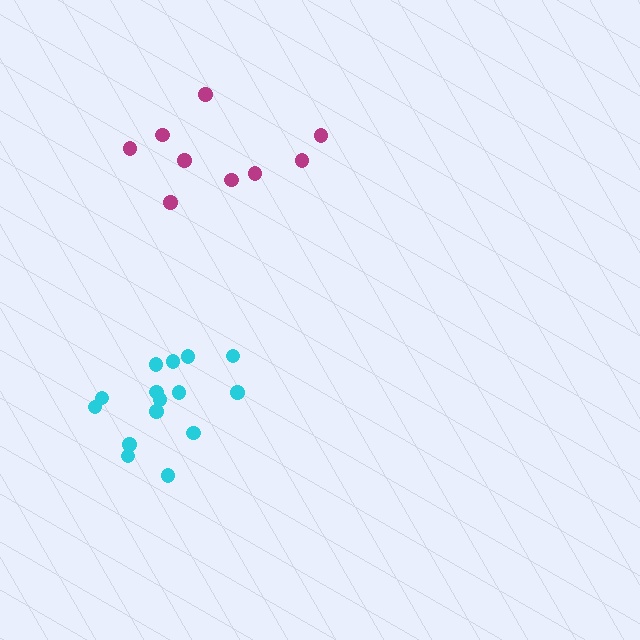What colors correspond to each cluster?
The clusters are colored: magenta, cyan.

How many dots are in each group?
Group 1: 9 dots, Group 2: 15 dots (24 total).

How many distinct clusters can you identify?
There are 2 distinct clusters.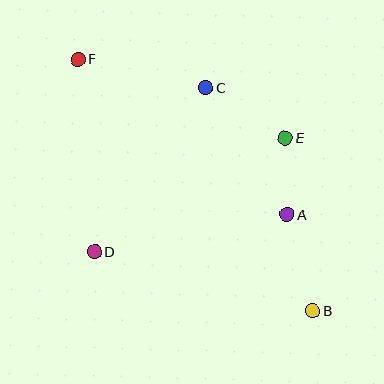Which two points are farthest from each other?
Points B and F are farthest from each other.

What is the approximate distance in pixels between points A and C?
The distance between A and C is approximately 151 pixels.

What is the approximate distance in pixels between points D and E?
The distance between D and E is approximately 222 pixels.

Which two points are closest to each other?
Points A and E are closest to each other.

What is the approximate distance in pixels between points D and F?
The distance between D and F is approximately 193 pixels.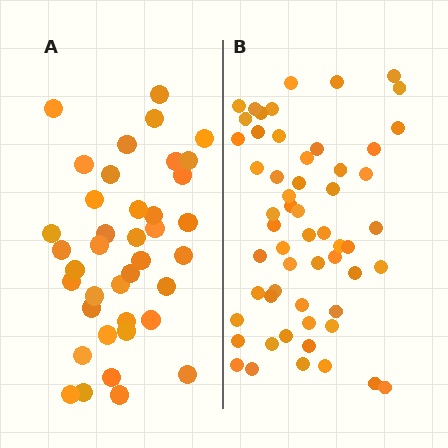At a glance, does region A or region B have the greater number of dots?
Region B (the right region) has more dots.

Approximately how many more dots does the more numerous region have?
Region B has approximately 20 more dots than region A.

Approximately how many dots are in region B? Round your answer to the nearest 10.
About 60 dots. (The exact count is 57, which rounds to 60.)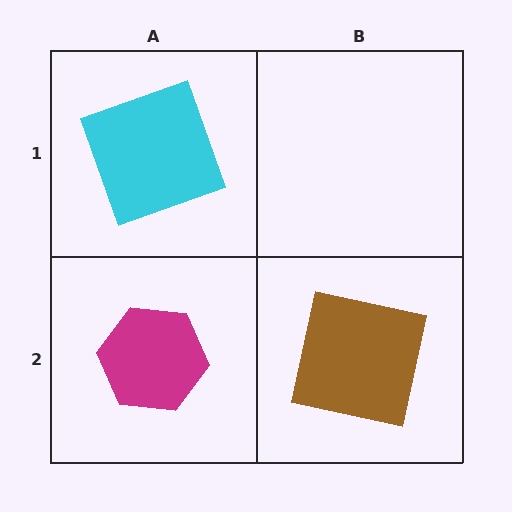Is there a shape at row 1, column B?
No, that cell is empty.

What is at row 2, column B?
A brown square.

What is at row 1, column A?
A cyan square.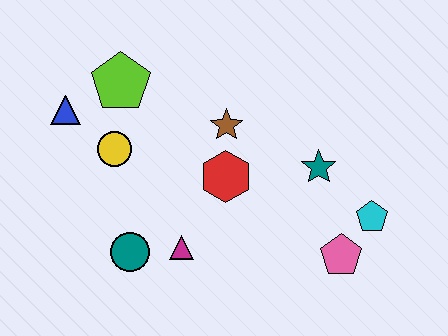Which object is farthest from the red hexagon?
The blue triangle is farthest from the red hexagon.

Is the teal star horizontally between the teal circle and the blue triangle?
No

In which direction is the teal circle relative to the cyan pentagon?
The teal circle is to the left of the cyan pentagon.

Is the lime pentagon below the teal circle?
No